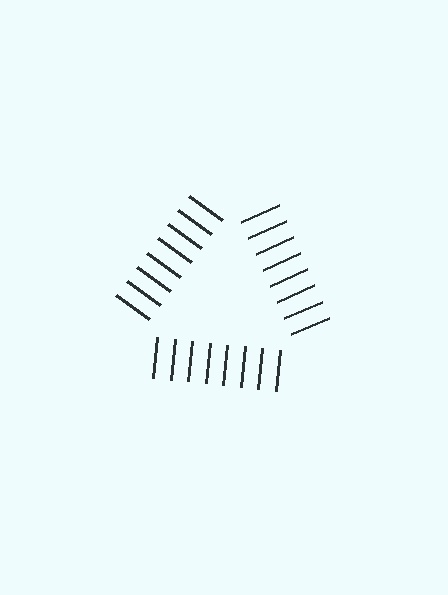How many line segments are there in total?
24 — 8 along each of the 3 edges.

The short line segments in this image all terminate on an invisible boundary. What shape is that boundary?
An illusory triangle — the line segments terminate on its edges but no continuous stroke is drawn.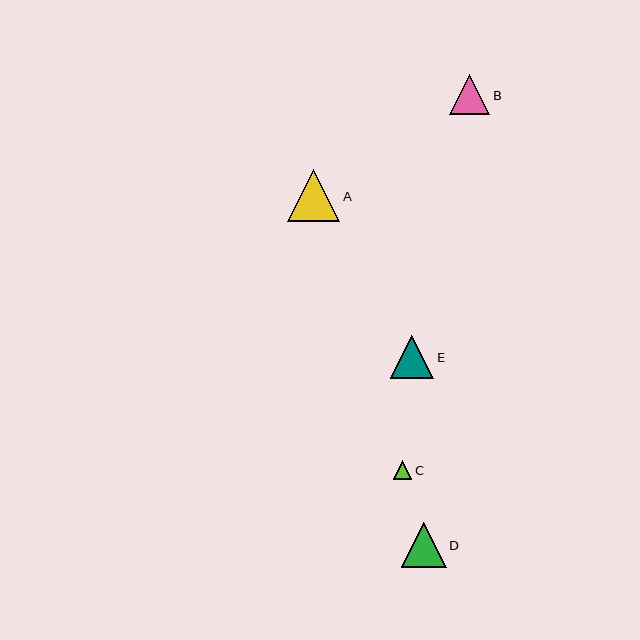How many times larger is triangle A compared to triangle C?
Triangle A is approximately 2.8 times the size of triangle C.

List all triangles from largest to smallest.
From largest to smallest: A, D, E, B, C.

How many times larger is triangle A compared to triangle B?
Triangle A is approximately 1.3 times the size of triangle B.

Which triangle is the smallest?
Triangle C is the smallest with a size of approximately 18 pixels.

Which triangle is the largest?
Triangle A is the largest with a size of approximately 52 pixels.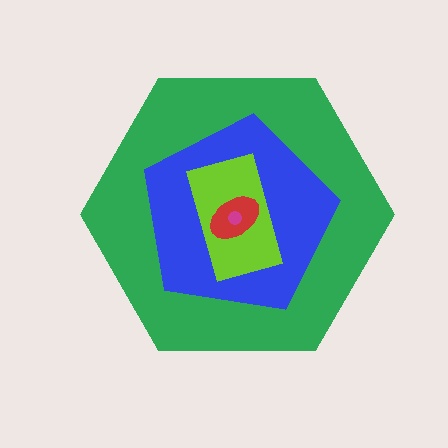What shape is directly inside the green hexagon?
The blue pentagon.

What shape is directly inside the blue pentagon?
The lime rectangle.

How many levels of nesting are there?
5.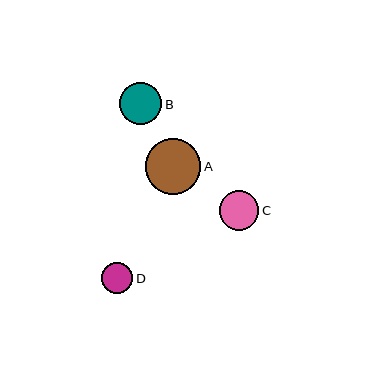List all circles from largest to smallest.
From largest to smallest: A, B, C, D.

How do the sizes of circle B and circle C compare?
Circle B and circle C are approximately the same size.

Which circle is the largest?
Circle A is the largest with a size of approximately 55 pixels.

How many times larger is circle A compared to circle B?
Circle A is approximately 1.3 times the size of circle B.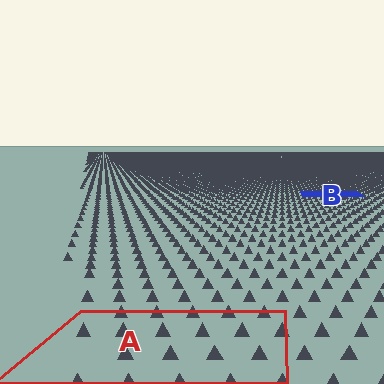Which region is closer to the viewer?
Region A is closer. The texture elements there are larger and more spread out.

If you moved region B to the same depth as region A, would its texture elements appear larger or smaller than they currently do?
They would appear larger. At a closer depth, the same texture elements are projected at a bigger on-screen size.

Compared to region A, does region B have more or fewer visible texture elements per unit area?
Region B has more texture elements per unit area — they are packed more densely because it is farther away.